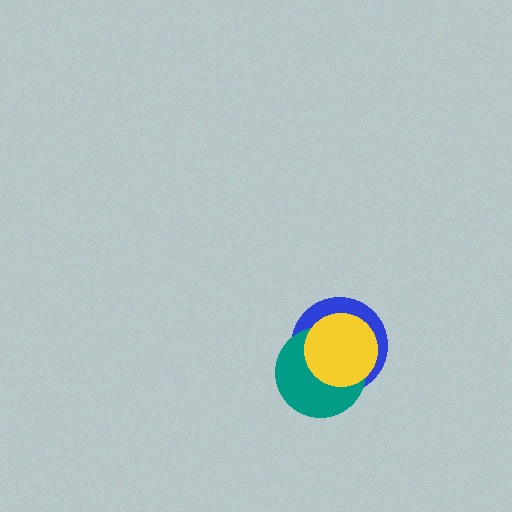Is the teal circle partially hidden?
Yes, it is partially covered by another shape.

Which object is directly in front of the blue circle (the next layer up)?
The teal circle is directly in front of the blue circle.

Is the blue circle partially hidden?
Yes, it is partially covered by another shape.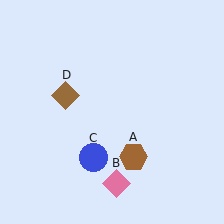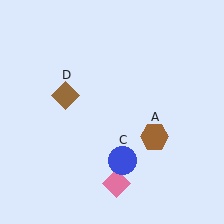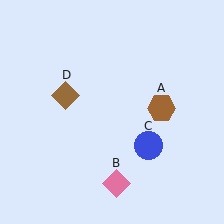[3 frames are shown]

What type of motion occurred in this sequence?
The brown hexagon (object A), blue circle (object C) rotated counterclockwise around the center of the scene.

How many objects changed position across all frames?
2 objects changed position: brown hexagon (object A), blue circle (object C).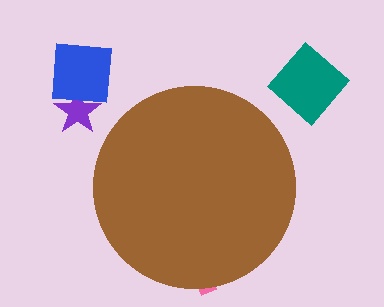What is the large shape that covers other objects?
A brown circle.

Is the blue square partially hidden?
No, the blue square is fully visible.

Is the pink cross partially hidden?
Yes, the pink cross is partially hidden behind the brown circle.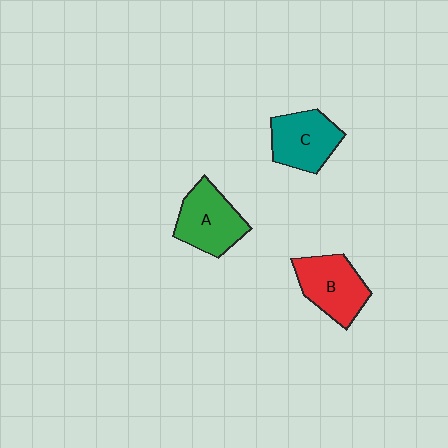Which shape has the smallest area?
Shape C (teal).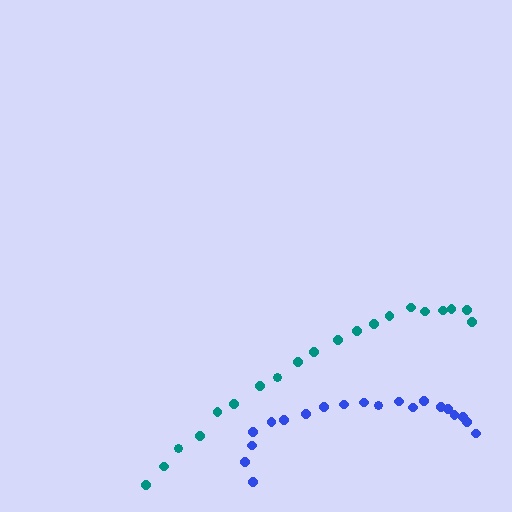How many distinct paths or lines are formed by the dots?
There are 2 distinct paths.